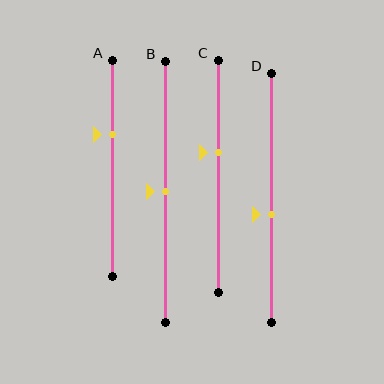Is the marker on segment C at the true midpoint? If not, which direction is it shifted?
No, the marker on segment C is shifted upward by about 10% of the segment length.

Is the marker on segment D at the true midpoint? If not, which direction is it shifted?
No, the marker on segment D is shifted downward by about 7% of the segment length.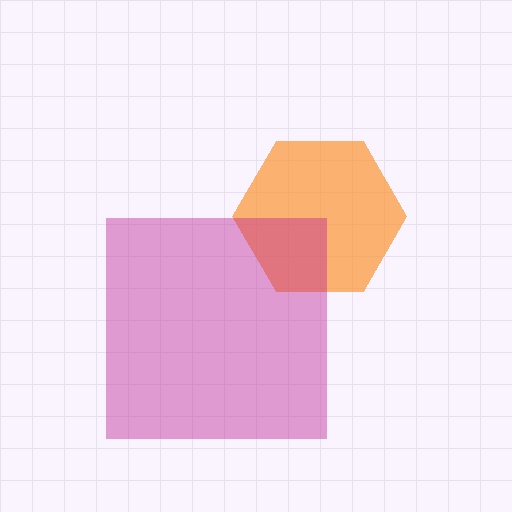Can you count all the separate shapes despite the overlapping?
Yes, there are 2 separate shapes.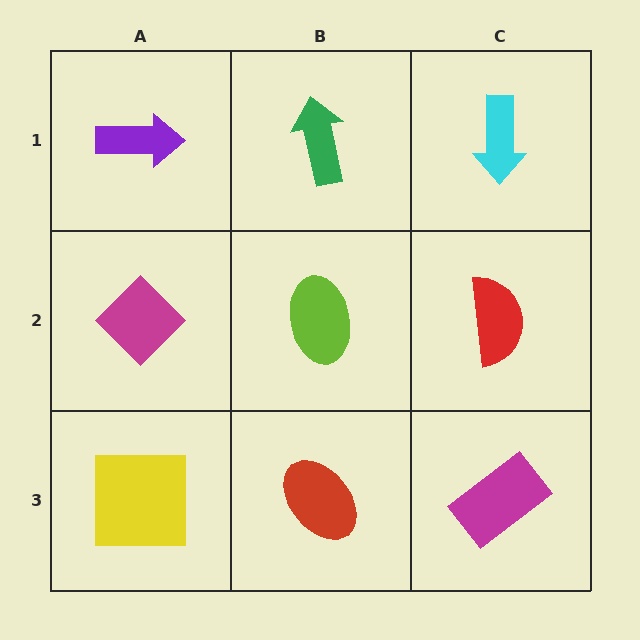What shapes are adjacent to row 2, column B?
A green arrow (row 1, column B), a red ellipse (row 3, column B), a magenta diamond (row 2, column A), a red semicircle (row 2, column C).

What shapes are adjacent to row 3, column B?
A lime ellipse (row 2, column B), a yellow square (row 3, column A), a magenta rectangle (row 3, column C).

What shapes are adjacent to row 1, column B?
A lime ellipse (row 2, column B), a purple arrow (row 1, column A), a cyan arrow (row 1, column C).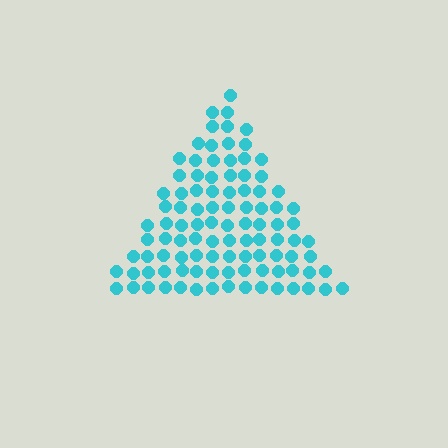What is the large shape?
The large shape is a triangle.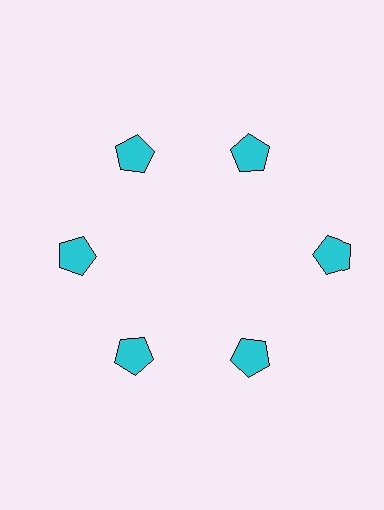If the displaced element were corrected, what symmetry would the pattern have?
It would have 6-fold rotational symmetry — the pattern would map onto itself every 60 degrees.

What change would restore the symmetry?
The symmetry would be restored by moving it inward, back onto the ring so that all 6 pentagons sit at equal angles and equal distance from the center.